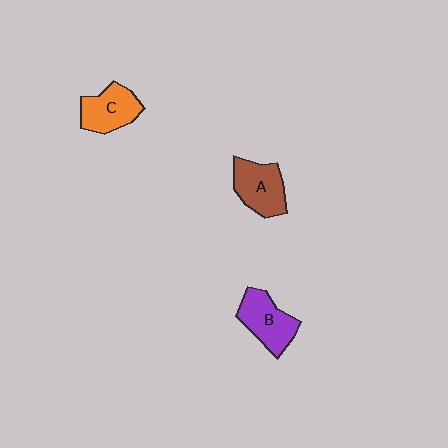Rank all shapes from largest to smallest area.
From largest to smallest: B (purple), A (brown), C (orange).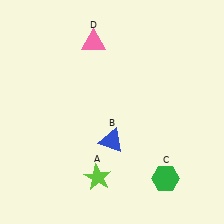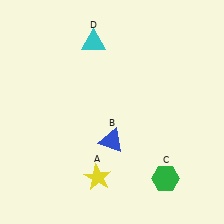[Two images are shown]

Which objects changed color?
A changed from lime to yellow. D changed from pink to cyan.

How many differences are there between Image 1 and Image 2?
There are 2 differences between the two images.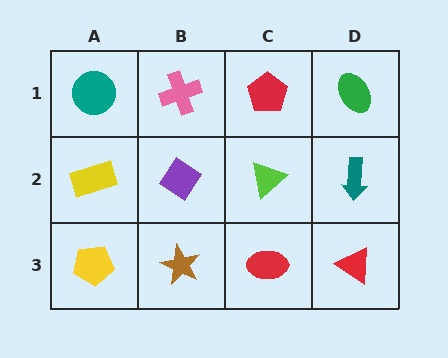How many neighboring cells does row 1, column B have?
3.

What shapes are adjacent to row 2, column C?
A red pentagon (row 1, column C), a red ellipse (row 3, column C), a purple diamond (row 2, column B), a teal arrow (row 2, column D).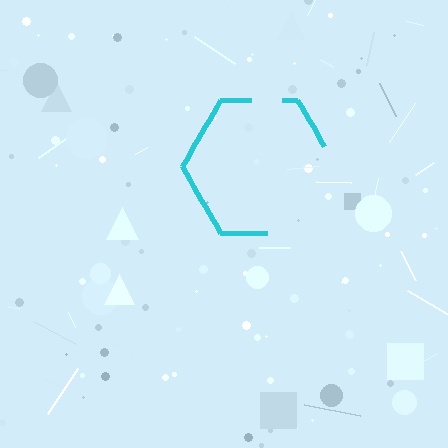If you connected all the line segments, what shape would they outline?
They would outline a hexagon.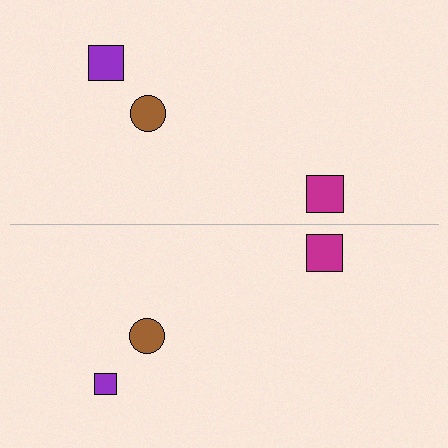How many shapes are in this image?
There are 6 shapes in this image.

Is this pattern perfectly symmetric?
No, the pattern is not perfectly symmetric. The purple square on the bottom side has a different size than its mirror counterpart.